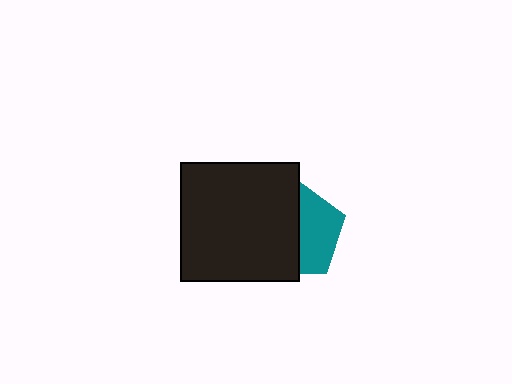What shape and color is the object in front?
The object in front is a black square.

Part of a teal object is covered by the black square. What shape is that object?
It is a pentagon.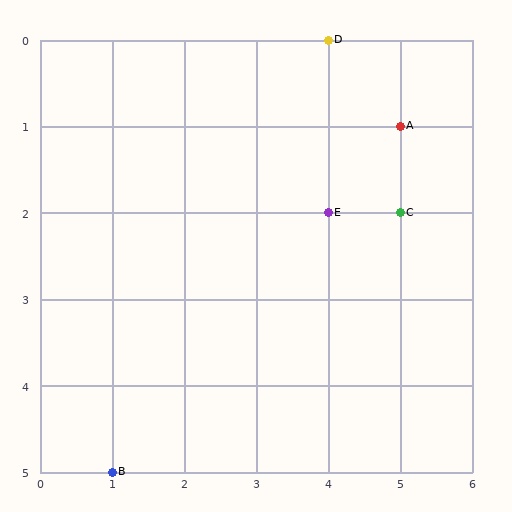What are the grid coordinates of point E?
Point E is at grid coordinates (4, 2).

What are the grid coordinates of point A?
Point A is at grid coordinates (5, 1).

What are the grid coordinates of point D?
Point D is at grid coordinates (4, 0).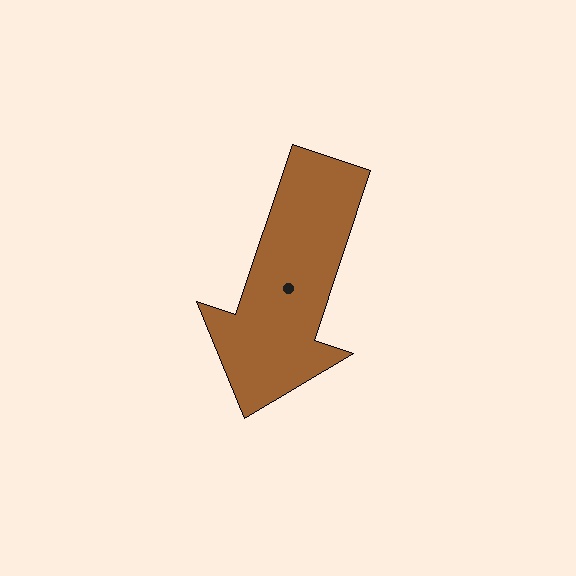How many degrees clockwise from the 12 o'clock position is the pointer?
Approximately 198 degrees.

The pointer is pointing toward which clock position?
Roughly 7 o'clock.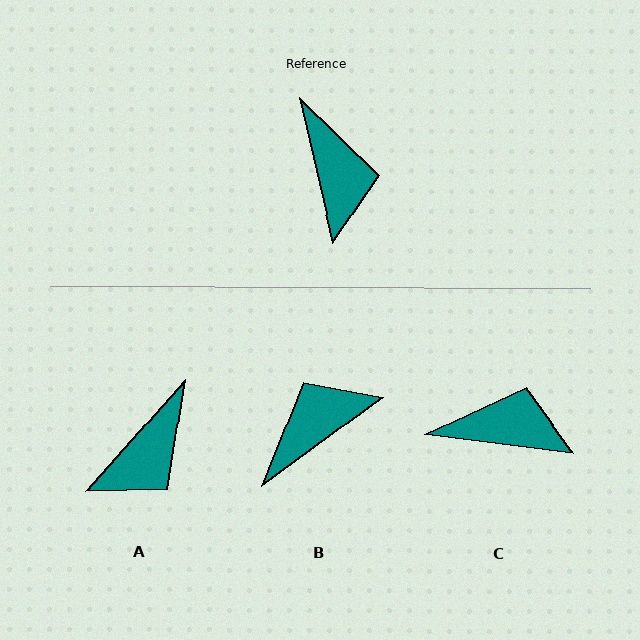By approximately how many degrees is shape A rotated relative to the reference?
Approximately 55 degrees clockwise.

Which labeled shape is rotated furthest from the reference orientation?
B, about 113 degrees away.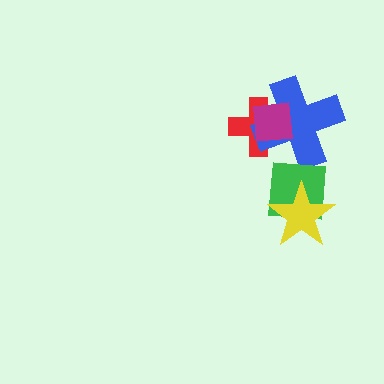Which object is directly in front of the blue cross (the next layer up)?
The green square is directly in front of the blue cross.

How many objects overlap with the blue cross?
3 objects overlap with the blue cross.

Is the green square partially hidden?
Yes, it is partially covered by another shape.